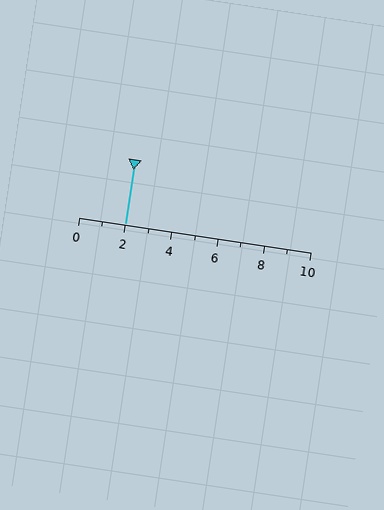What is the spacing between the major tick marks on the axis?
The major ticks are spaced 2 apart.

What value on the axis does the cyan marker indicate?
The marker indicates approximately 2.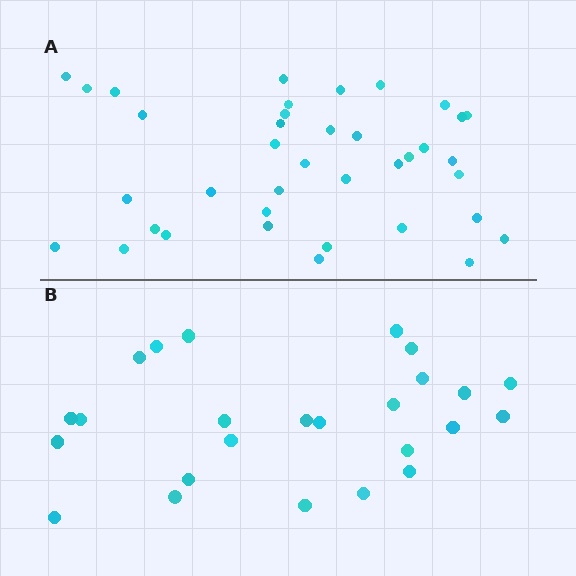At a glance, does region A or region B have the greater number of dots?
Region A (the top region) has more dots.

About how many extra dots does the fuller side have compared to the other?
Region A has approximately 15 more dots than region B.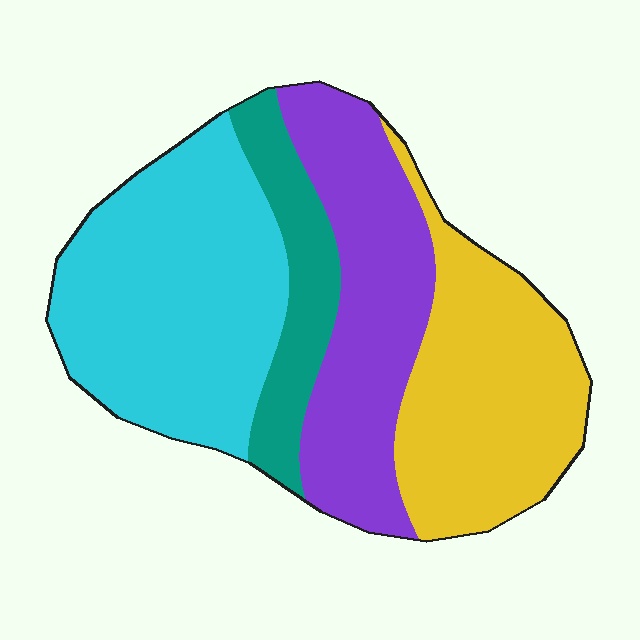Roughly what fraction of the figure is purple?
Purple takes up between a quarter and a half of the figure.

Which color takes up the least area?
Teal, at roughly 10%.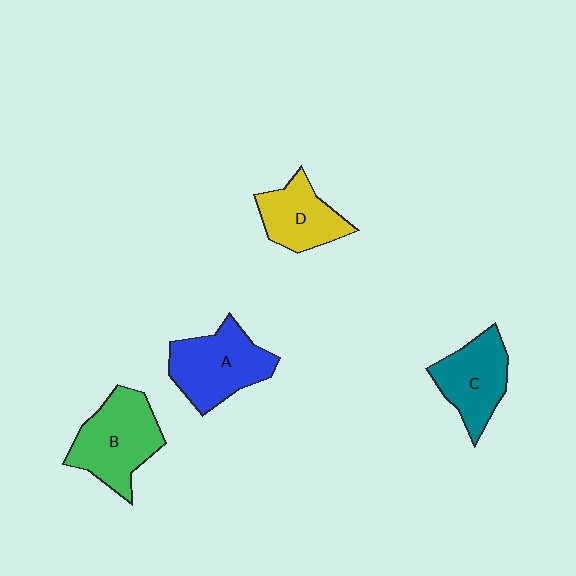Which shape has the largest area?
Shape B (green).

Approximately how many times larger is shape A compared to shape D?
Approximately 1.3 times.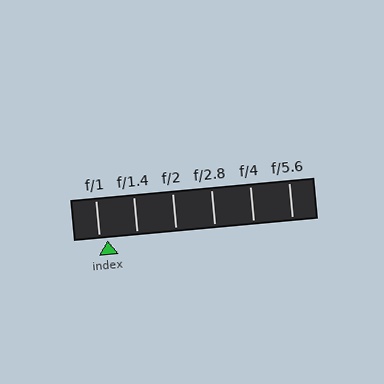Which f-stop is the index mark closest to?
The index mark is closest to f/1.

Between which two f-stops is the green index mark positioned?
The index mark is between f/1 and f/1.4.